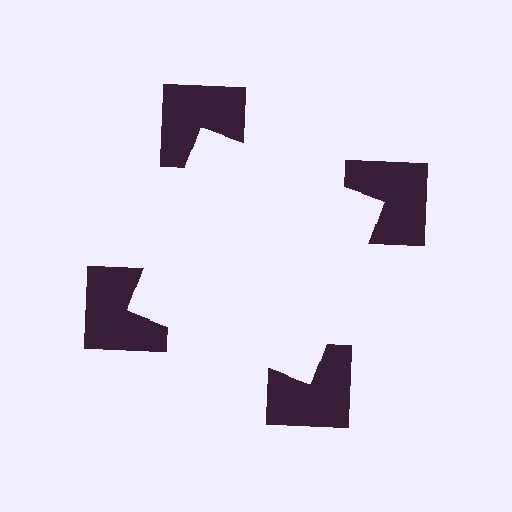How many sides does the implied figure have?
4 sides.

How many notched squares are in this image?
There are 4 — one at each vertex of the illusory square.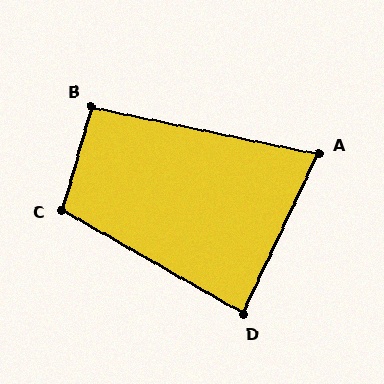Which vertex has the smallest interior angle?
A, at approximately 76 degrees.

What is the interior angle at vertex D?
Approximately 85 degrees (approximately right).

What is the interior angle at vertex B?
Approximately 95 degrees (approximately right).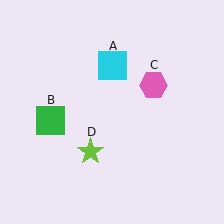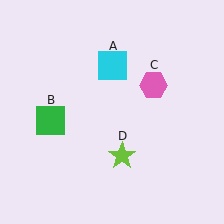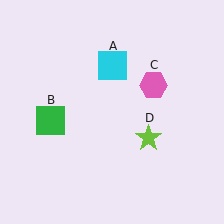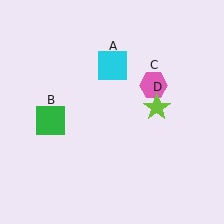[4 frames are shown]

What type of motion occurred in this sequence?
The lime star (object D) rotated counterclockwise around the center of the scene.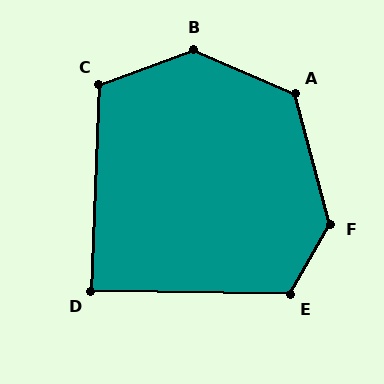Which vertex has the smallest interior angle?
D, at approximately 88 degrees.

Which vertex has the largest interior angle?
B, at approximately 136 degrees.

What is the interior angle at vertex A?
Approximately 129 degrees (obtuse).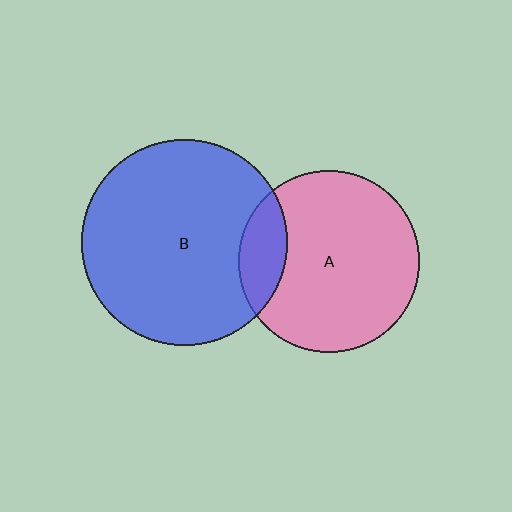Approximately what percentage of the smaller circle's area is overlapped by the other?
Approximately 15%.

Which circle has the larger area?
Circle B (blue).